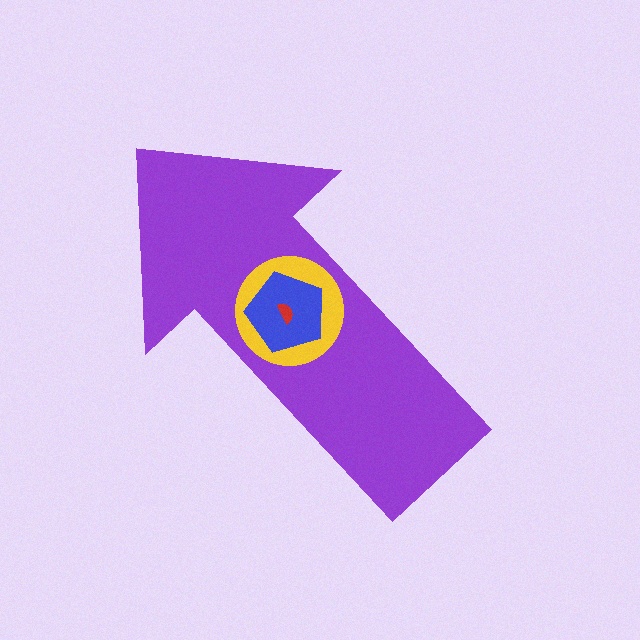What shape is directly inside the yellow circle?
The blue pentagon.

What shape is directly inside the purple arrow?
The yellow circle.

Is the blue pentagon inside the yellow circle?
Yes.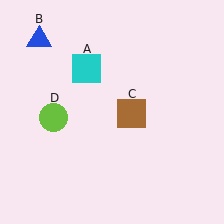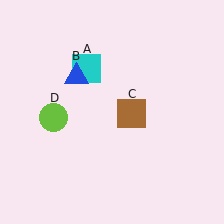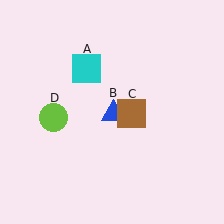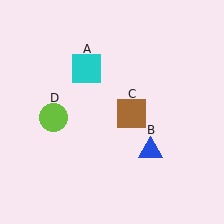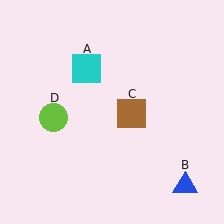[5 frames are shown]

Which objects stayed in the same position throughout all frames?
Cyan square (object A) and brown square (object C) and lime circle (object D) remained stationary.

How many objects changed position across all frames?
1 object changed position: blue triangle (object B).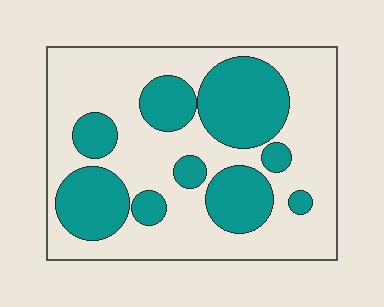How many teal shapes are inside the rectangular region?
9.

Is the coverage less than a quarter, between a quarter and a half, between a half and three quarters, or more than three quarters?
Between a quarter and a half.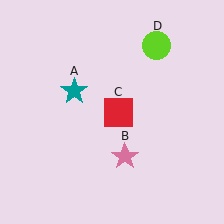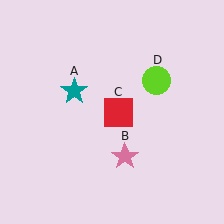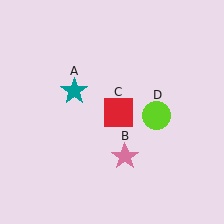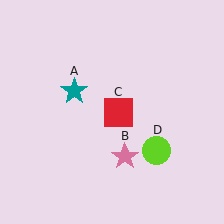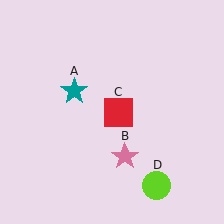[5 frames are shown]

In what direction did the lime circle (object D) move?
The lime circle (object D) moved down.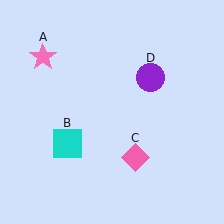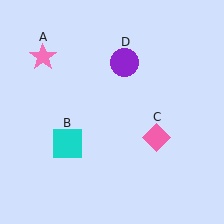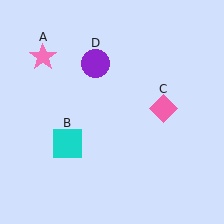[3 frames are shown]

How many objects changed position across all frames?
2 objects changed position: pink diamond (object C), purple circle (object D).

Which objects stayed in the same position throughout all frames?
Pink star (object A) and cyan square (object B) remained stationary.